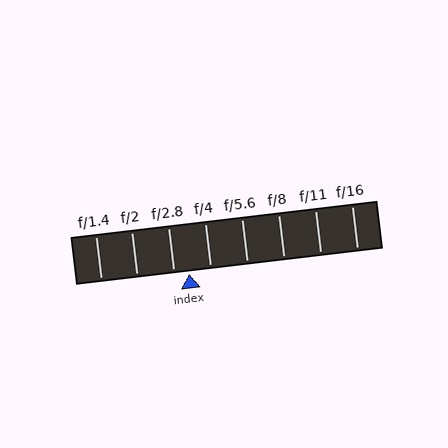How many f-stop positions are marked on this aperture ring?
There are 8 f-stop positions marked.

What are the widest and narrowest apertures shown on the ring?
The widest aperture shown is f/1.4 and the narrowest is f/16.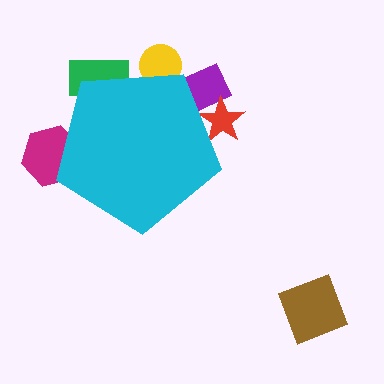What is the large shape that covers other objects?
A cyan pentagon.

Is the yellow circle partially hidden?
Yes, the yellow circle is partially hidden behind the cyan pentagon.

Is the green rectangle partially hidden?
Yes, the green rectangle is partially hidden behind the cyan pentagon.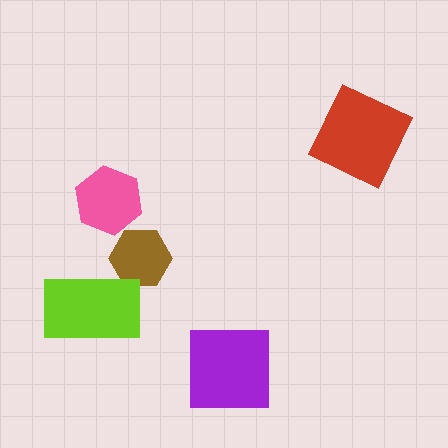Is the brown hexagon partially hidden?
Yes, it is partially covered by another shape.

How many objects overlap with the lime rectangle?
1 object overlaps with the lime rectangle.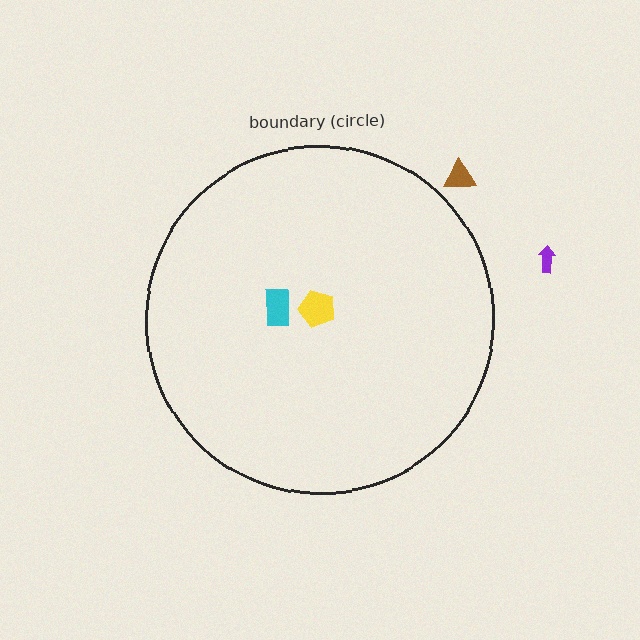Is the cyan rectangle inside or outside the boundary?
Inside.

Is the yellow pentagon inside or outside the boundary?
Inside.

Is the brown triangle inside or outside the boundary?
Outside.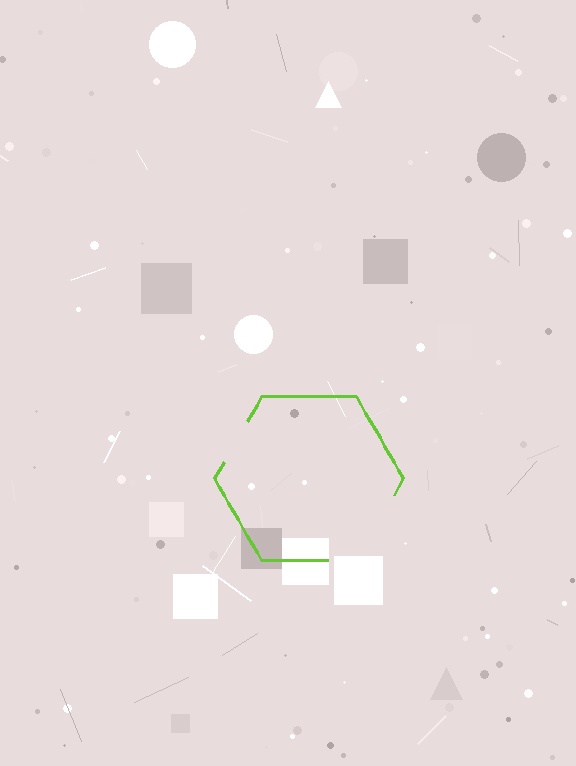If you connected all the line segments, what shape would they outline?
They would outline a hexagon.